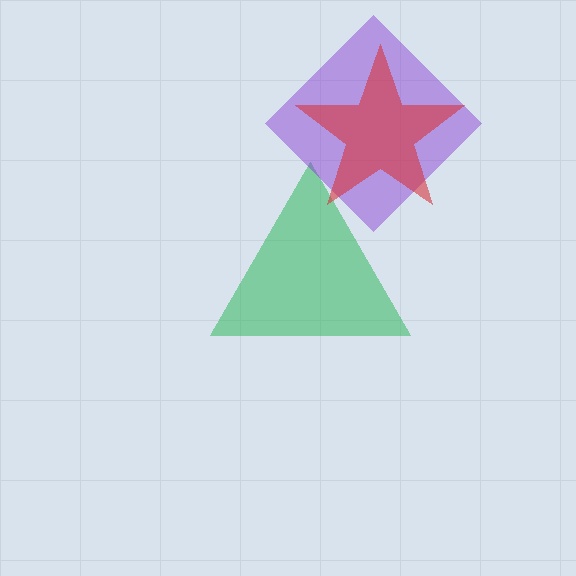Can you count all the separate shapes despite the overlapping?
Yes, there are 3 separate shapes.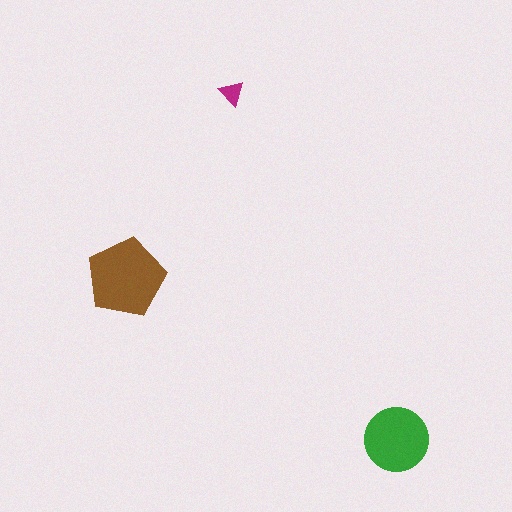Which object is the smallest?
The magenta triangle.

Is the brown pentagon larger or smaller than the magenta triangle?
Larger.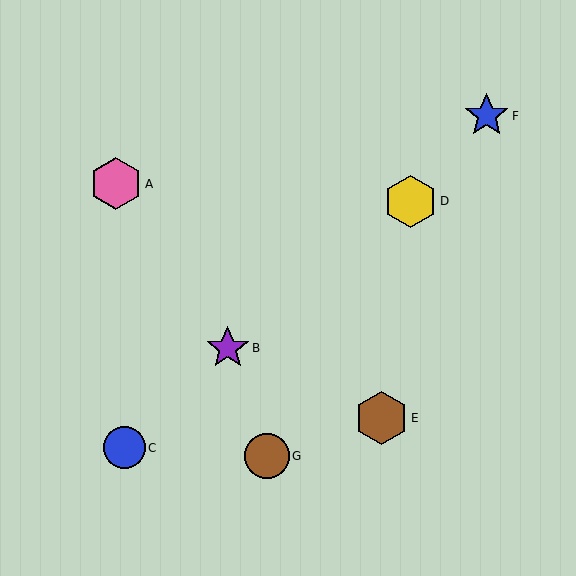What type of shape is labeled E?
Shape E is a brown hexagon.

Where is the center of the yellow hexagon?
The center of the yellow hexagon is at (411, 201).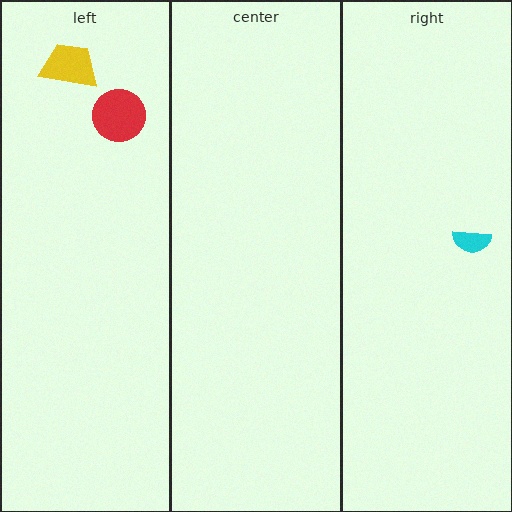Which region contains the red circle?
The left region.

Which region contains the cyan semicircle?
The right region.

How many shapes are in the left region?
2.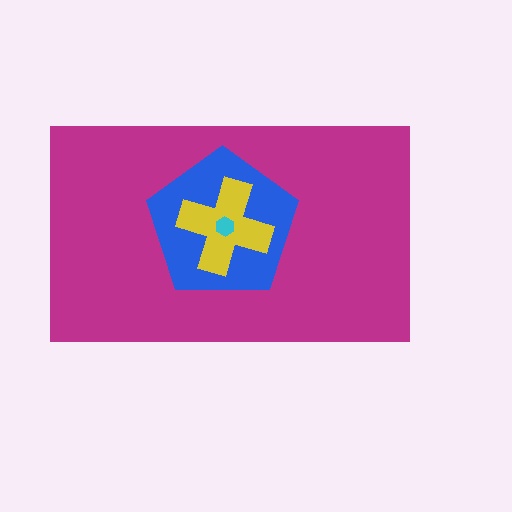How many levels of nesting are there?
4.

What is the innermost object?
The cyan hexagon.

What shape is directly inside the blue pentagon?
The yellow cross.